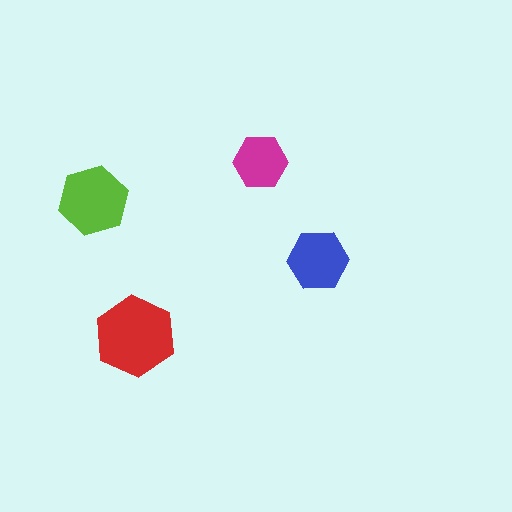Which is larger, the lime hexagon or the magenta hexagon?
The lime one.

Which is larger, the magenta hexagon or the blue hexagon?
The blue one.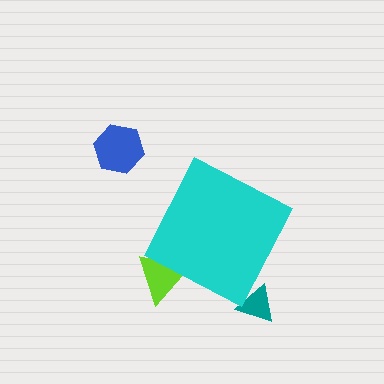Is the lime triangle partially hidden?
Yes, the lime triangle is partially hidden behind the cyan diamond.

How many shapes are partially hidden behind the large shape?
2 shapes are partially hidden.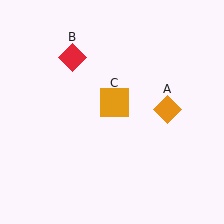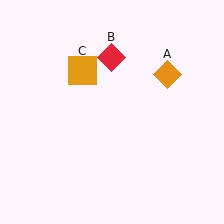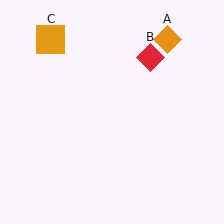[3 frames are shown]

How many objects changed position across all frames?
3 objects changed position: orange diamond (object A), red diamond (object B), orange square (object C).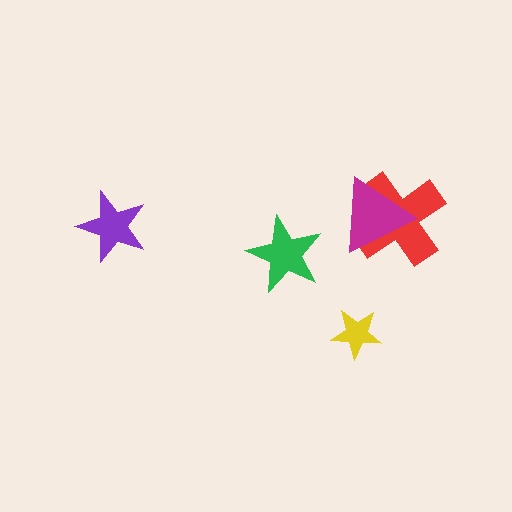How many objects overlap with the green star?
0 objects overlap with the green star.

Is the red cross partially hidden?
Yes, it is partially covered by another shape.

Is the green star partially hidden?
No, no other shape covers it.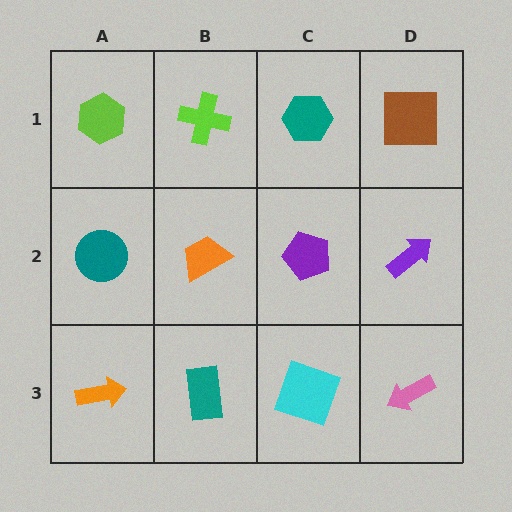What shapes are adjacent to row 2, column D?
A brown square (row 1, column D), a pink arrow (row 3, column D), a purple pentagon (row 2, column C).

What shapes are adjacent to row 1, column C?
A purple pentagon (row 2, column C), a lime cross (row 1, column B), a brown square (row 1, column D).